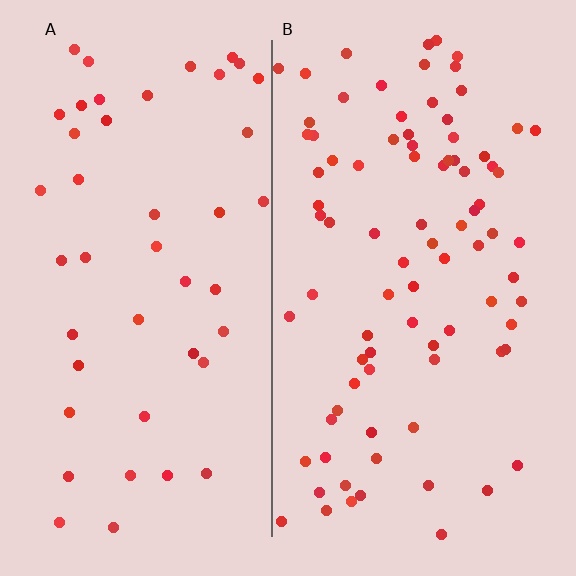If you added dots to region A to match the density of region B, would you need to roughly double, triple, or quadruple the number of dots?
Approximately double.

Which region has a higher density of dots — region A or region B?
B (the right).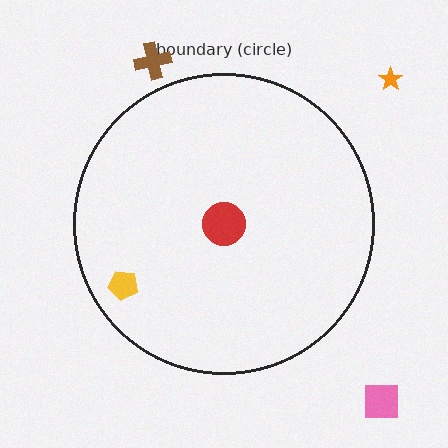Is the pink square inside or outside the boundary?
Outside.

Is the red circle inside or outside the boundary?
Inside.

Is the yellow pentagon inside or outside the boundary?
Inside.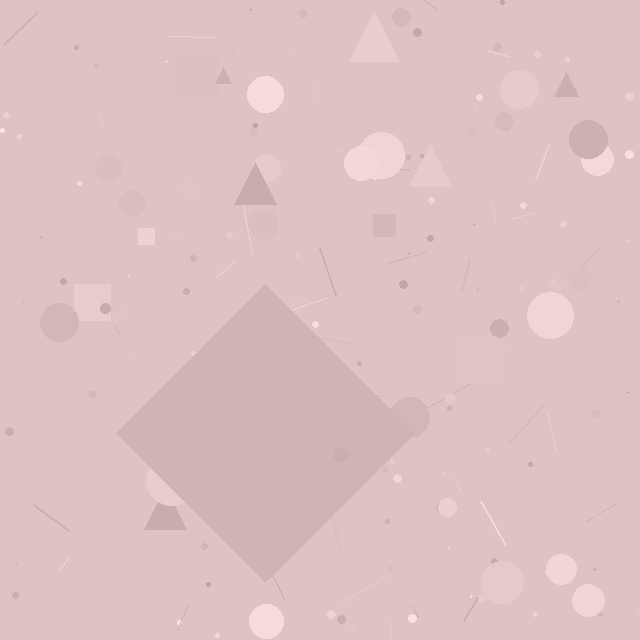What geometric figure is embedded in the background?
A diamond is embedded in the background.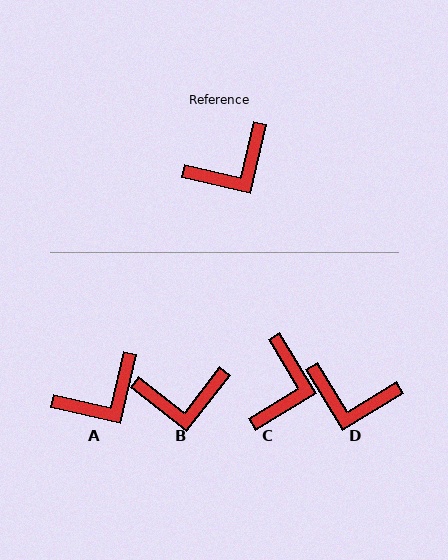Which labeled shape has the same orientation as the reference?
A.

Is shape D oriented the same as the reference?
No, it is off by about 46 degrees.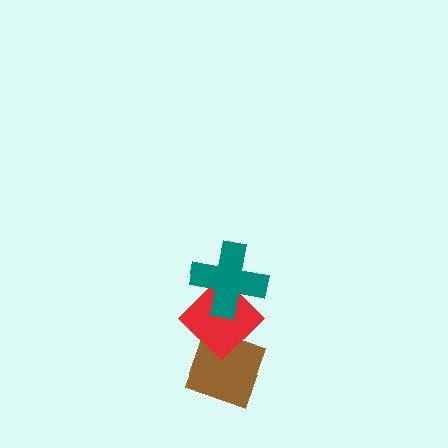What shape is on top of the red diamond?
The teal cross is on top of the red diamond.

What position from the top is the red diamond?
The red diamond is 2nd from the top.